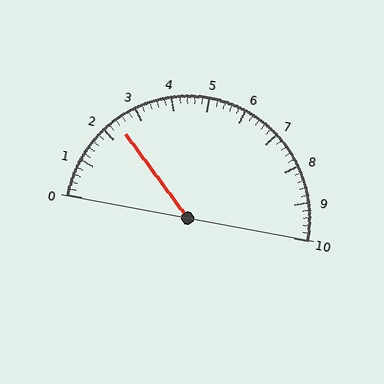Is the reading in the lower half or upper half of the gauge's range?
The reading is in the lower half of the range (0 to 10).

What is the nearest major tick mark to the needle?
The nearest major tick mark is 2.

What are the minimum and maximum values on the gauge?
The gauge ranges from 0 to 10.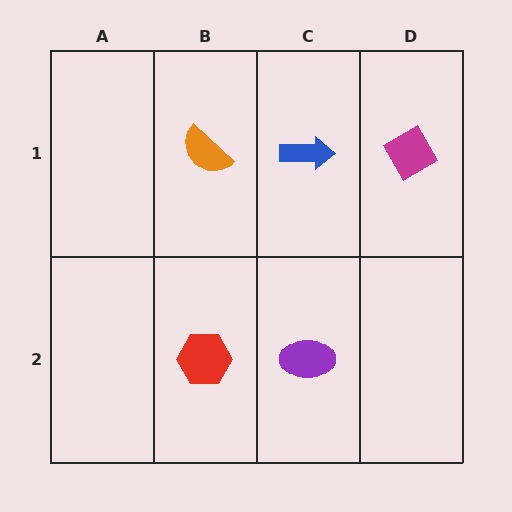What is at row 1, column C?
A blue arrow.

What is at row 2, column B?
A red hexagon.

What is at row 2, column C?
A purple ellipse.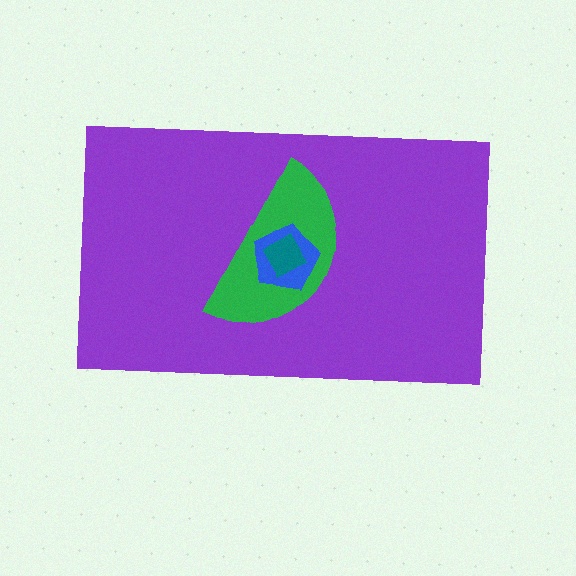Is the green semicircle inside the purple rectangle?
Yes.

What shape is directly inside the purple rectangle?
The green semicircle.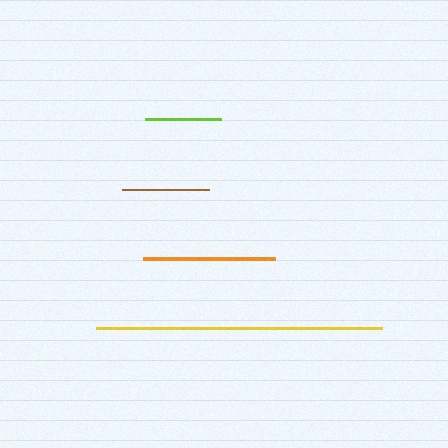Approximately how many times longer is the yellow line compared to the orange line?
The yellow line is approximately 2.2 times the length of the orange line.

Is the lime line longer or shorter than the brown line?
The brown line is longer than the lime line.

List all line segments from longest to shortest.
From longest to shortest: yellow, orange, brown, lime.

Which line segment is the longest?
The yellow line is the longest at approximately 286 pixels.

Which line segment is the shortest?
The lime line is the shortest at approximately 75 pixels.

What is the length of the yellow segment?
The yellow segment is approximately 286 pixels long.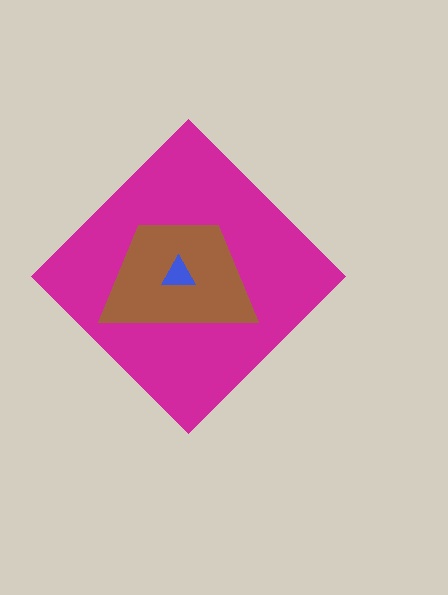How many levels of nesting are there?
3.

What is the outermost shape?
The magenta diamond.